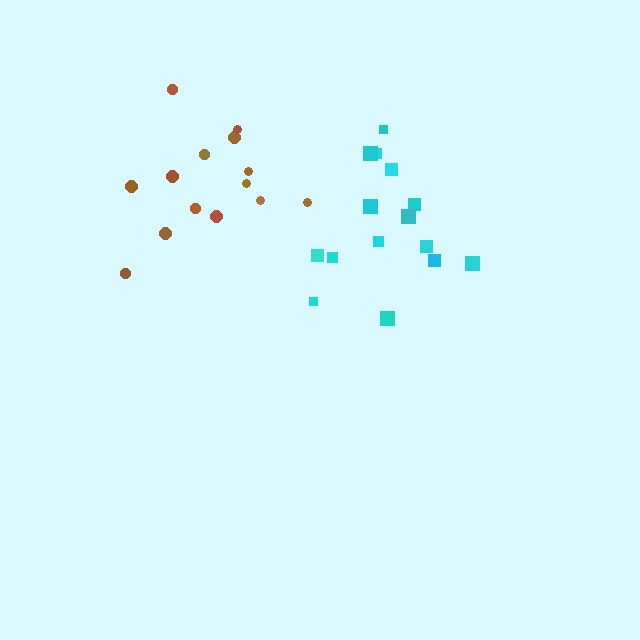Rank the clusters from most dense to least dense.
cyan, brown.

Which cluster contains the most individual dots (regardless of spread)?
Cyan (15).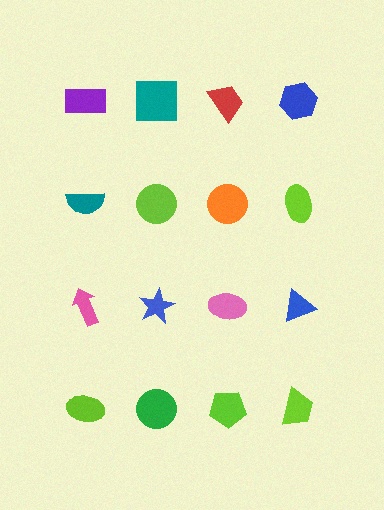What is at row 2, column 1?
A teal semicircle.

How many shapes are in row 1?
4 shapes.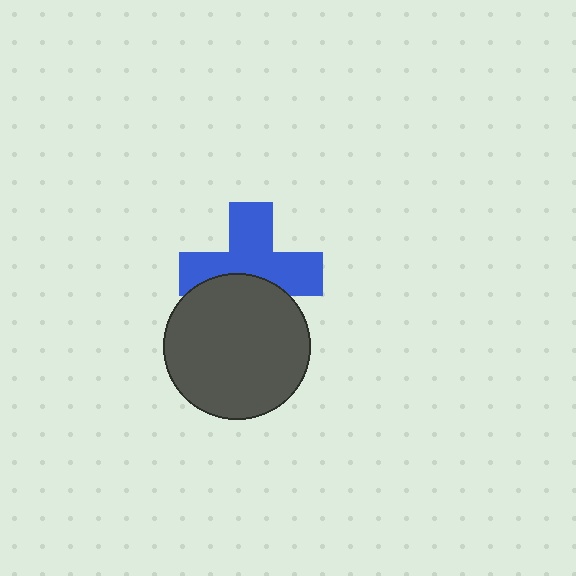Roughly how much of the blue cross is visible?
About half of it is visible (roughly 64%).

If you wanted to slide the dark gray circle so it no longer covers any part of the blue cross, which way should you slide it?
Slide it down — that is the most direct way to separate the two shapes.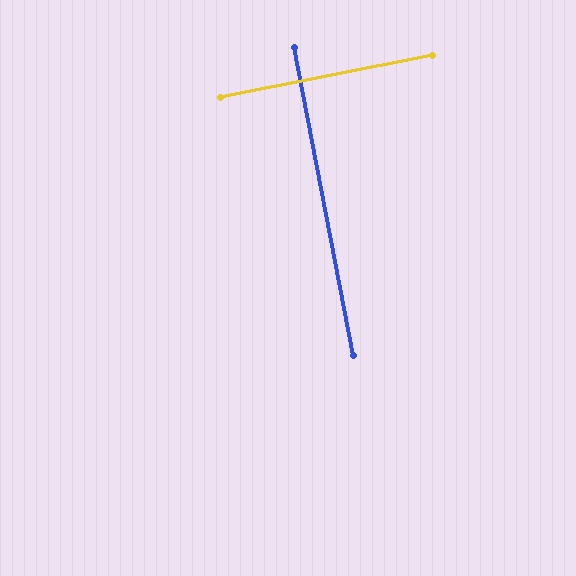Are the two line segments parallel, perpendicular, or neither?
Perpendicular — they meet at approximately 90°.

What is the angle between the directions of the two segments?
Approximately 90 degrees.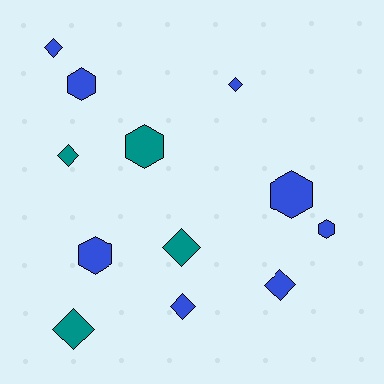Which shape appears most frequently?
Diamond, with 7 objects.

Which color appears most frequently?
Blue, with 8 objects.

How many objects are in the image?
There are 12 objects.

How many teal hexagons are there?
There is 1 teal hexagon.